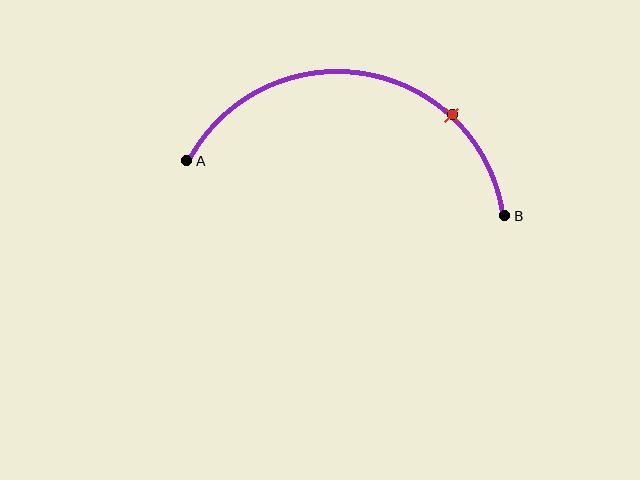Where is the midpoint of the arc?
The arc midpoint is the point on the curve farthest from the straight line joining A and B. It sits above that line.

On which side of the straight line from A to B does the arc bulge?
The arc bulges above the straight line connecting A and B.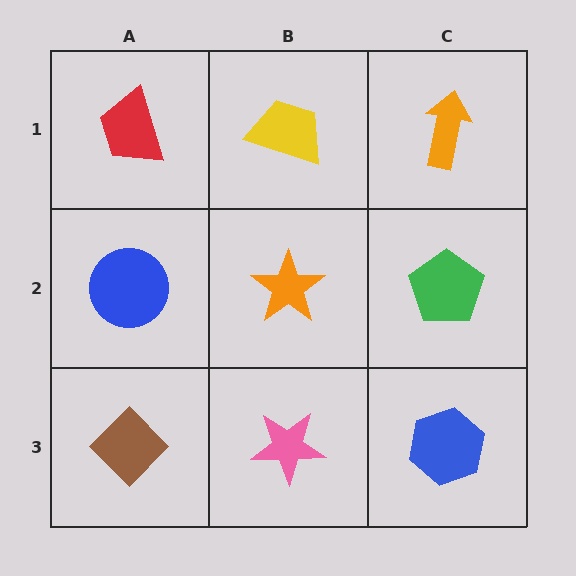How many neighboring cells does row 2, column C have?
3.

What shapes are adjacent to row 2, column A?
A red trapezoid (row 1, column A), a brown diamond (row 3, column A), an orange star (row 2, column B).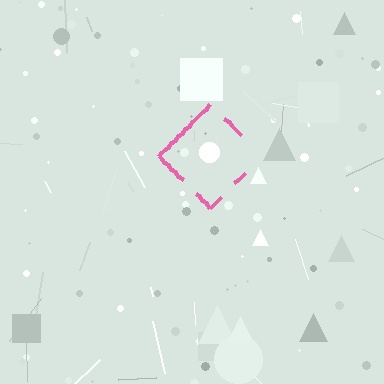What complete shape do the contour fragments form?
The contour fragments form a diamond.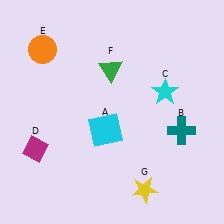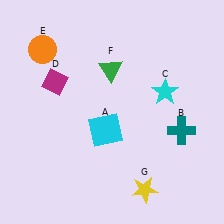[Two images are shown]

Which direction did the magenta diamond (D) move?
The magenta diamond (D) moved up.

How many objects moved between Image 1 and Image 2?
1 object moved between the two images.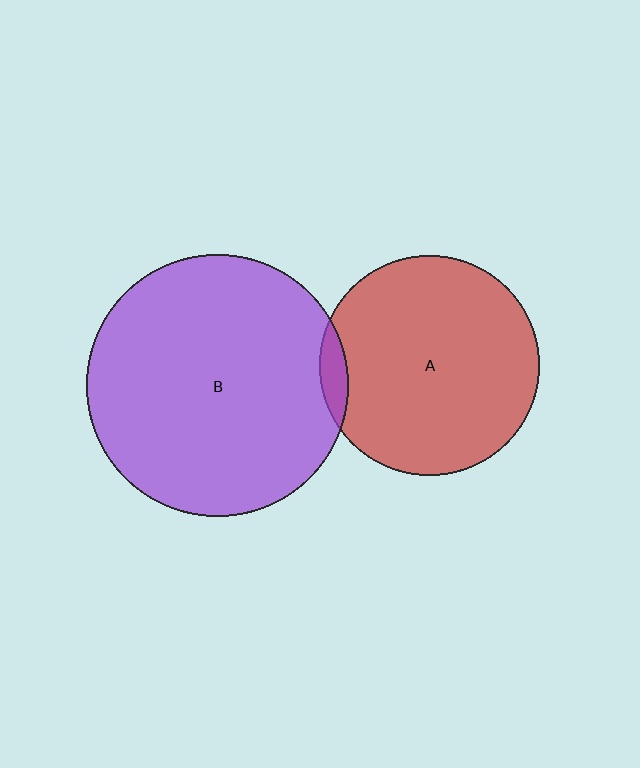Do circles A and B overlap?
Yes.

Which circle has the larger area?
Circle B (purple).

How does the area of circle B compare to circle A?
Approximately 1.4 times.